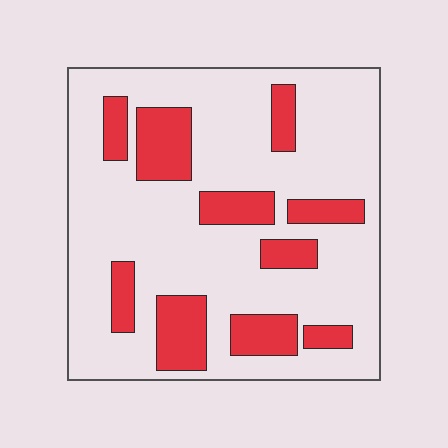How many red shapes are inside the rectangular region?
10.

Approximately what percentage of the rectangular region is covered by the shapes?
Approximately 25%.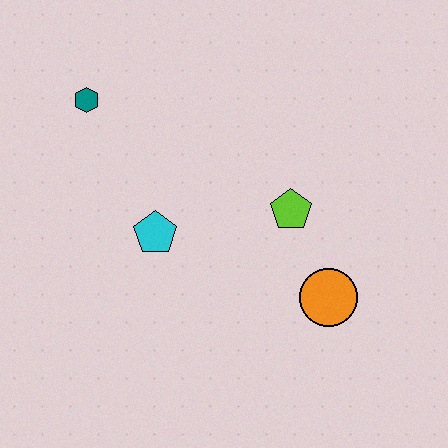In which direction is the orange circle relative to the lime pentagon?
The orange circle is below the lime pentagon.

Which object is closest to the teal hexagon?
The cyan pentagon is closest to the teal hexagon.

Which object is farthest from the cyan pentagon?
The orange circle is farthest from the cyan pentagon.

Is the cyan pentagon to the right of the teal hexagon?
Yes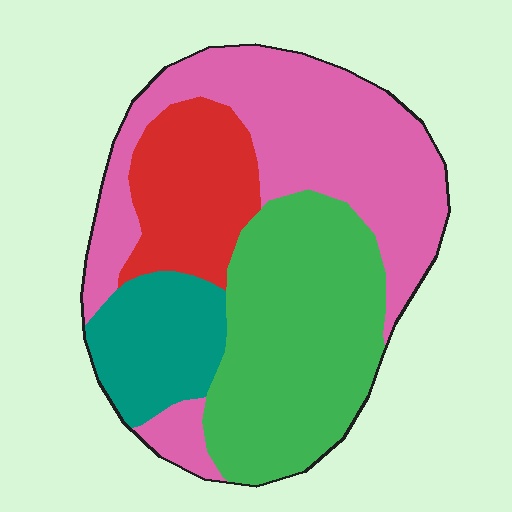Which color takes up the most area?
Pink, at roughly 35%.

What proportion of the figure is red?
Red covers 16% of the figure.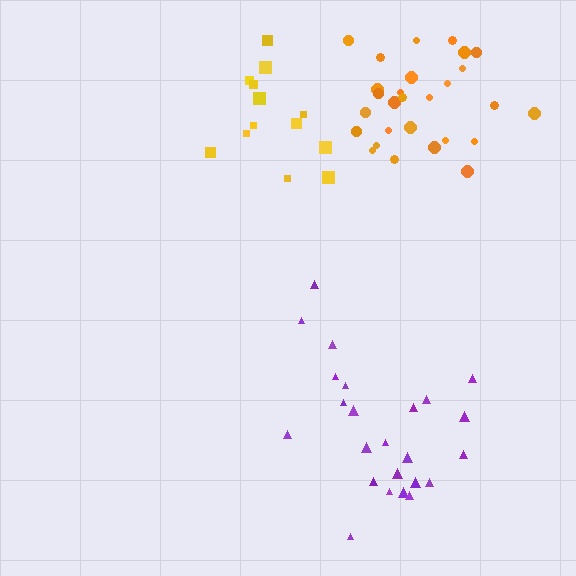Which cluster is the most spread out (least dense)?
Purple.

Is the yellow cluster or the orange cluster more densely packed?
Orange.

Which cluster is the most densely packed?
Orange.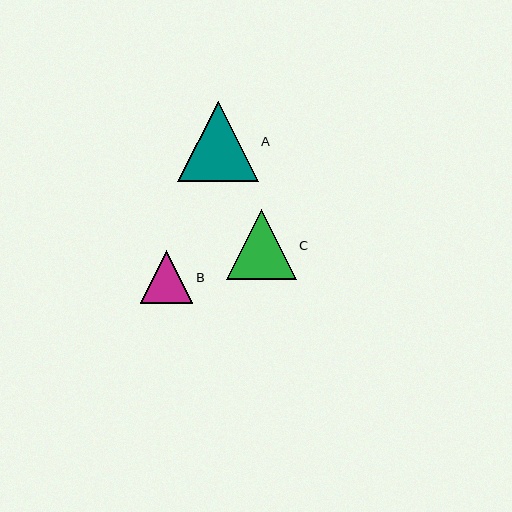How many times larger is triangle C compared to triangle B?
Triangle C is approximately 1.3 times the size of triangle B.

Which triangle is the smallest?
Triangle B is the smallest with a size of approximately 53 pixels.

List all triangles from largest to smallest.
From largest to smallest: A, C, B.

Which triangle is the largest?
Triangle A is the largest with a size of approximately 80 pixels.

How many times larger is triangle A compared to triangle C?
Triangle A is approximately 1.2 times the size of triangle C.